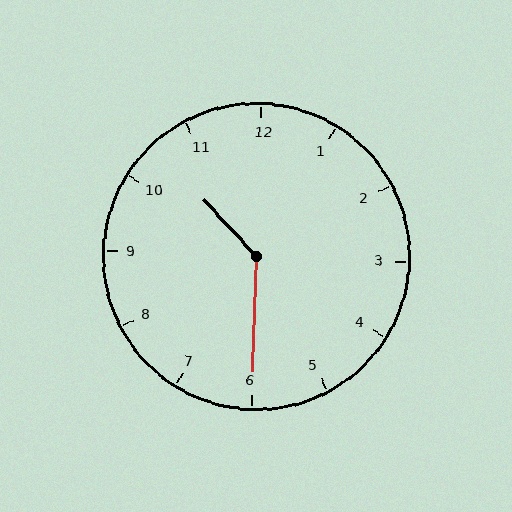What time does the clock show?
10:30.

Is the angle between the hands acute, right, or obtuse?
It is obtuse.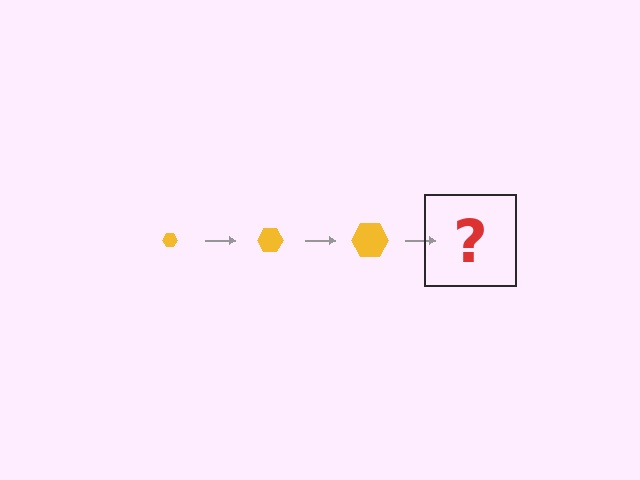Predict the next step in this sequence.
The next step is a yellow hexagon, larger than the previous one.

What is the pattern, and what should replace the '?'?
The pattern is that the hexagon gets progressively larger each step. The '?' should be a yellow hexagon, larger than the previous one.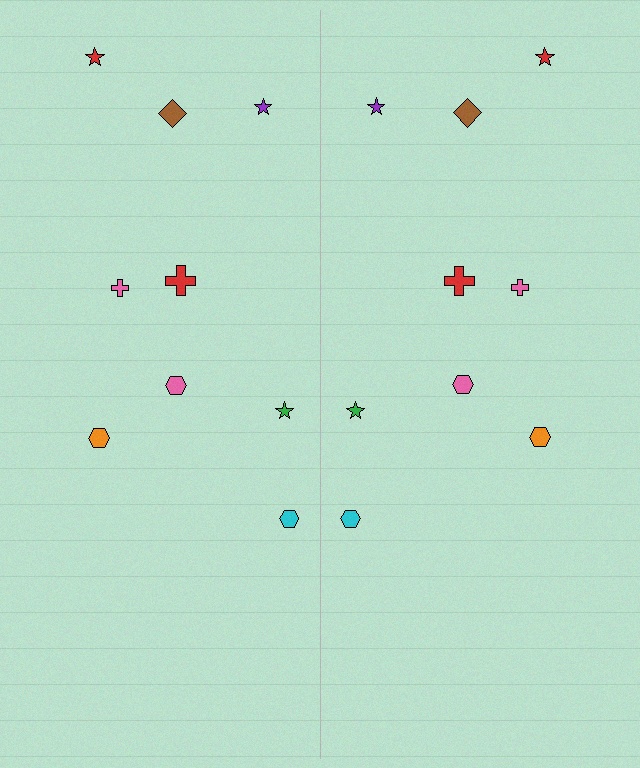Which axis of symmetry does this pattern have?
The pattern has a vertical axis of symmetry running through the center of the image.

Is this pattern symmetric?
Yes, this pattern has bilateral (reflection) symmetry.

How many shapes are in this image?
There are 18 shapes in this image.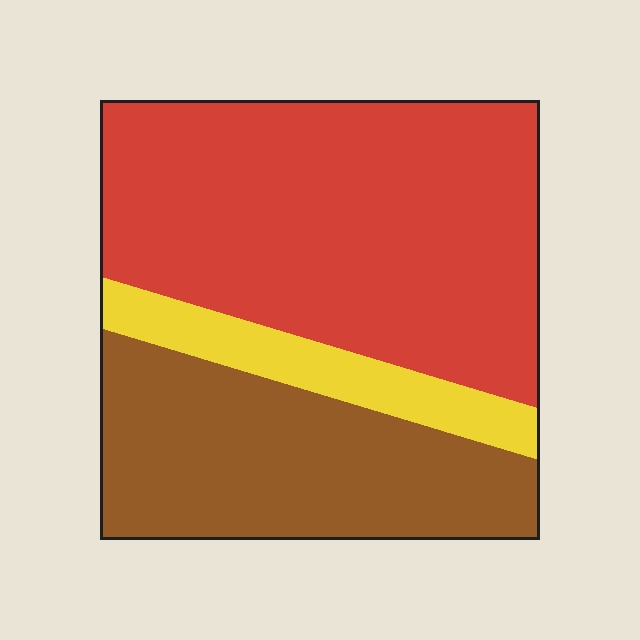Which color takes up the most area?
Red, at roughly 55%.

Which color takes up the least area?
Yellow, at roughly 10%.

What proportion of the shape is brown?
Brown takes up between a sixth and a third of the shape.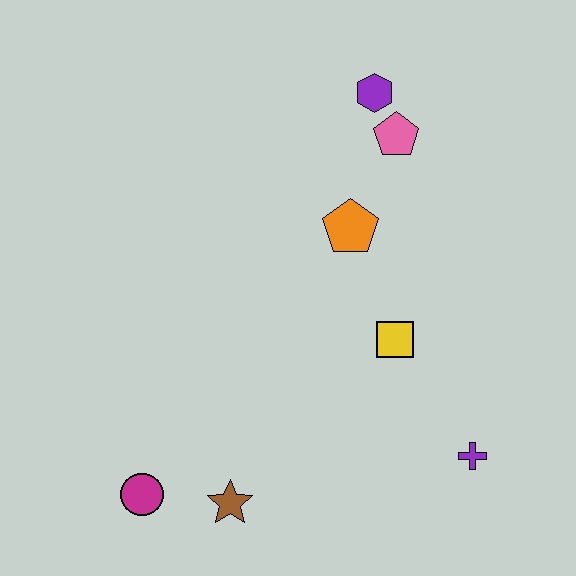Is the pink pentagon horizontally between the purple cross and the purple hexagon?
Yes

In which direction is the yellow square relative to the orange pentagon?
The yellow square is below the orange pentagon.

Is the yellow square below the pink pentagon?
Yes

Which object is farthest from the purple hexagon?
The magenta circle is farthest from the purple hexagon.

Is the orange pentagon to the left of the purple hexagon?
Yes